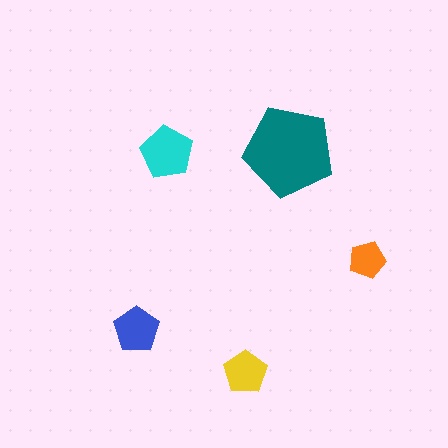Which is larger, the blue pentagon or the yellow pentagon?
The blue one.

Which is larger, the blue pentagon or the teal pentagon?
The teal one.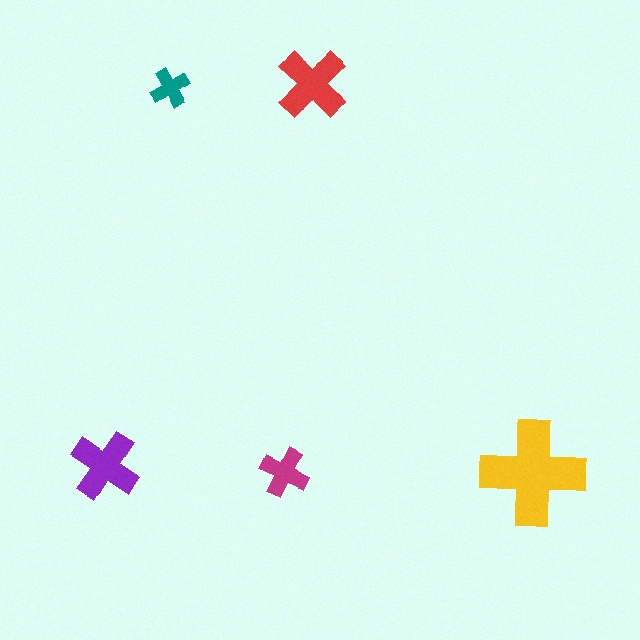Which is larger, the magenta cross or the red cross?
The red one.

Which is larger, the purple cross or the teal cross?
The purple one.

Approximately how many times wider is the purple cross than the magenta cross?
About 1.5 times wider.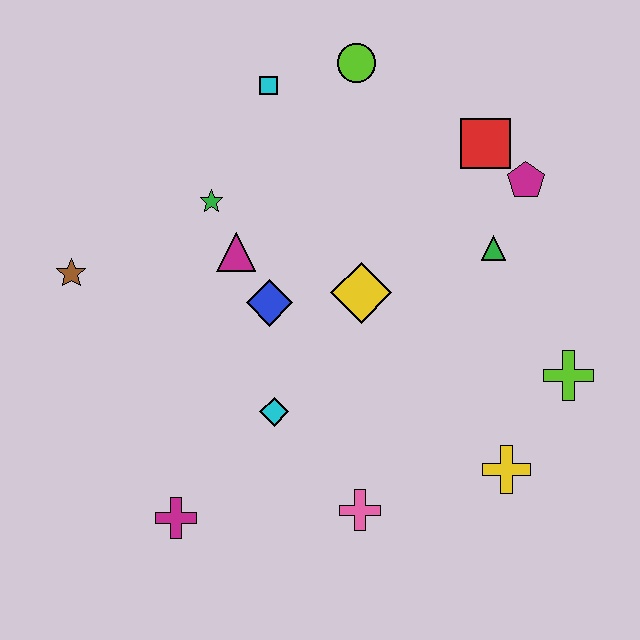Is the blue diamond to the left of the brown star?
No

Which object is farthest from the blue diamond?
The lime cross is farthest from the blue diamond.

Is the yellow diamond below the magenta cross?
No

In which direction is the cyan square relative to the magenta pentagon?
The cyan square is to the left of the magenta pentagon.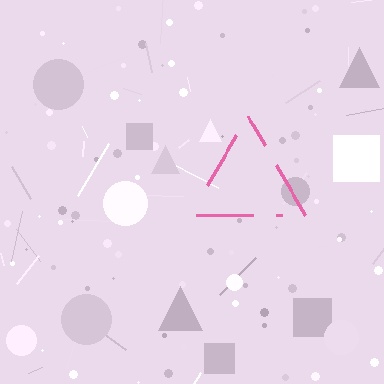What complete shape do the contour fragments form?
The contour fragments form a triangle.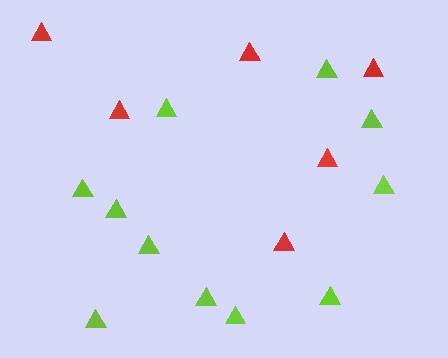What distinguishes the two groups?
There are 2 groups: one group of lime triangles (11) and one group of red triangles (6).